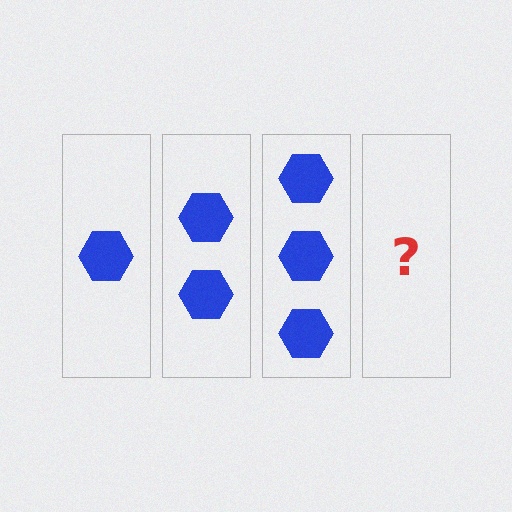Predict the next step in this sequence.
The next step is 4 hexagons.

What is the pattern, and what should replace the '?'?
The pattern is that each step adds one more hexagon. The '?' should be 4 hexagons.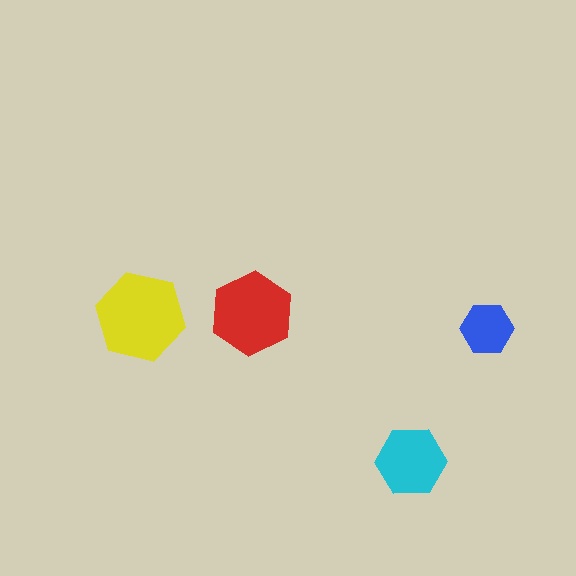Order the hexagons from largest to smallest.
the yellow one, the red one, the cyan one, the blue one.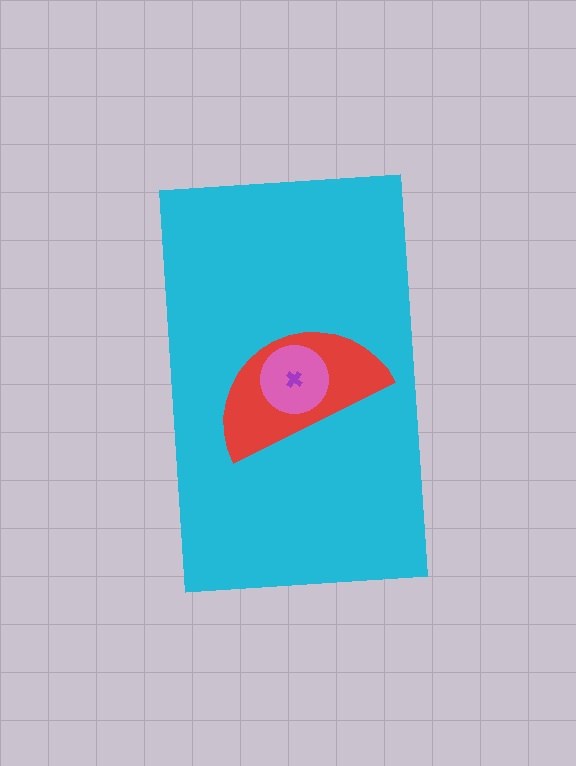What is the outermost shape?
The cyan rectangle.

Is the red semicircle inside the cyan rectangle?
Yes.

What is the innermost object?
The purple cross.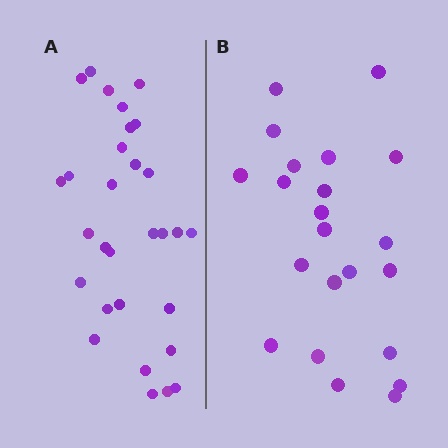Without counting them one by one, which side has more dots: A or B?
Region A (the left region) has more dots.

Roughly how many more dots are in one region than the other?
Region A has roughly 8 or so more dots than region B.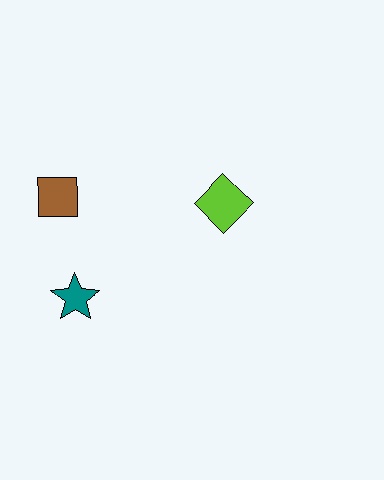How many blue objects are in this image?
There are no blue objects.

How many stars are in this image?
There is 1 star.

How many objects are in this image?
There are 3 objects.